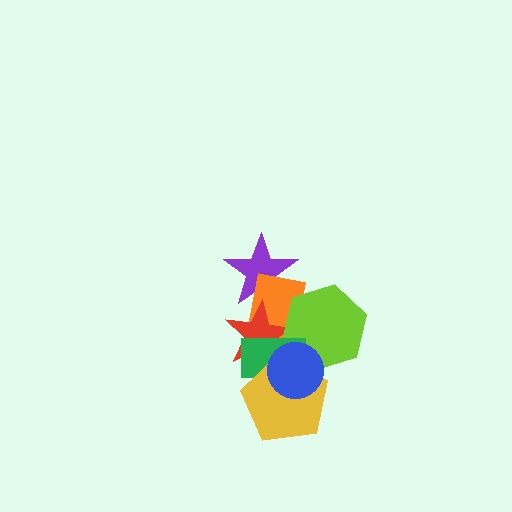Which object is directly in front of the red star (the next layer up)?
The lime hexagon is directly in front of the red star.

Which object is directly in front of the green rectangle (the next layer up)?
The yellow pentagon is directly in front of the green rectangle.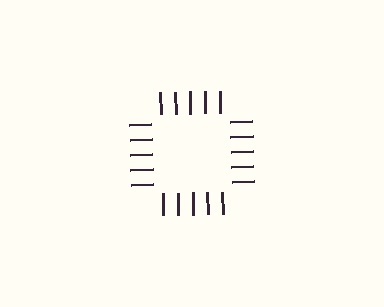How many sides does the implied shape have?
4 sides — the line-ends trace a square.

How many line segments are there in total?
20 — 5 along each of the 4 edges.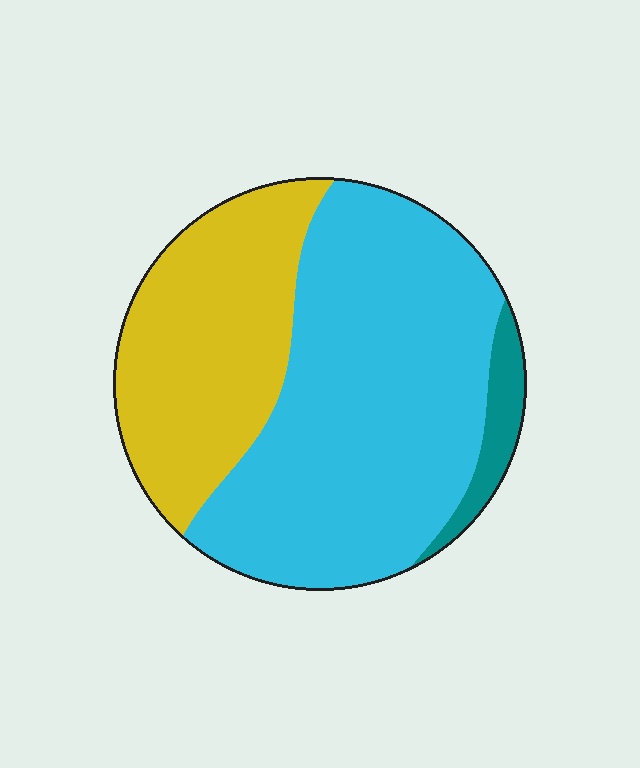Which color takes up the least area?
Teal, at roughly 5%.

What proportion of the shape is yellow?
Yellow covers 34% of the shape.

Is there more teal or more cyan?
Cyan.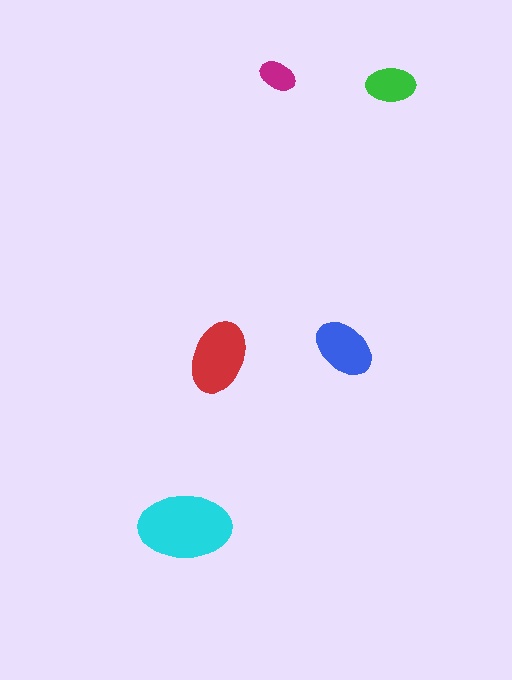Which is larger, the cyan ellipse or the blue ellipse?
The cyan one.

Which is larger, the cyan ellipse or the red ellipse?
The cyan one.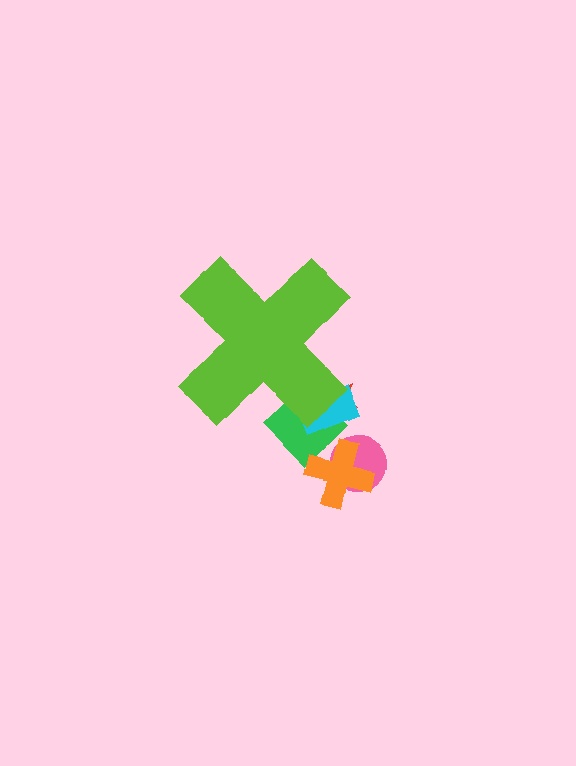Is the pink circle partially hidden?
No, the pink circle is fully visible.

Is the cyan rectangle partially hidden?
Yes, the cyan rectangle is partially hidden behind the lime cross.